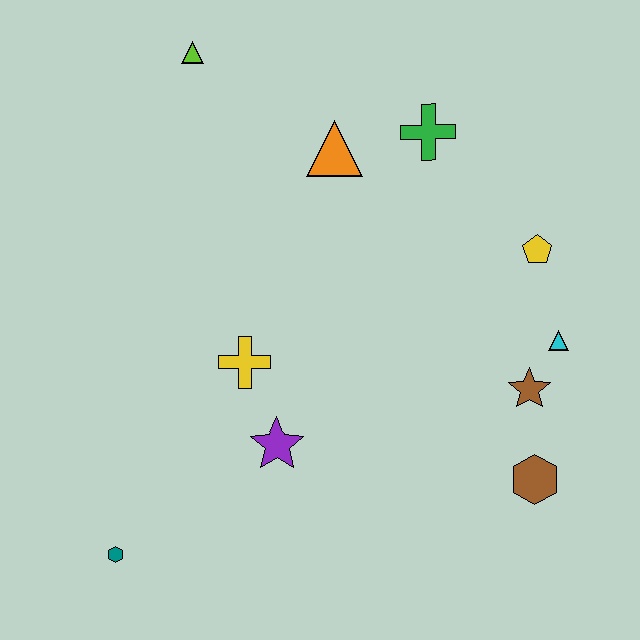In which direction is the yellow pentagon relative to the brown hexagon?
The yellow pentagon is above the brown hexagon.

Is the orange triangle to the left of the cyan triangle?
Yes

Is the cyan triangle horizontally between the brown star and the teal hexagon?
No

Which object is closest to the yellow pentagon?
The cyan triangle is closest to the yellow pentagon.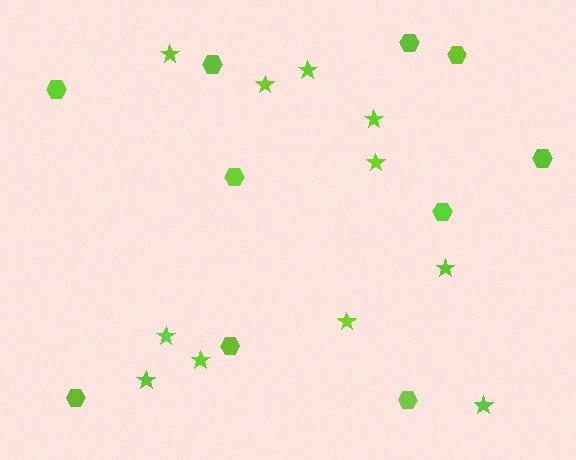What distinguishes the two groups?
There are 2 groups: one group of hexagons (10) and one group of stars (11).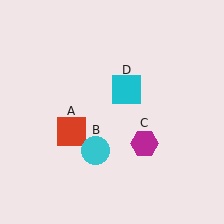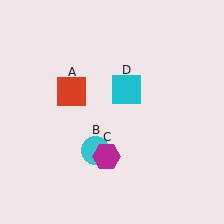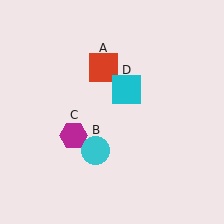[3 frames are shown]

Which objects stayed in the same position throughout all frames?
Cyan circle (object B) and cyan square (object D) remained stationary.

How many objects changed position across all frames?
2 objects changed position: red square (object A), magenta hexagon (object C).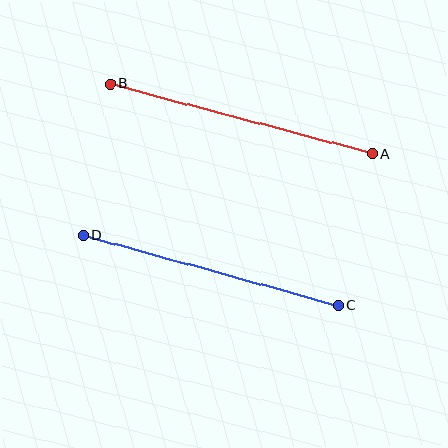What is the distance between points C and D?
The distance is approximately 265 pixels.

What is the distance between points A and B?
The distance is approximately 271 pixels.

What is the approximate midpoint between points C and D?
The midpoint is at approximately (211, 270) pixels.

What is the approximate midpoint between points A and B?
The midpoint is at approximately (241, 119) pixels.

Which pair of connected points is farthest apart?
Points A and B are farthest apart.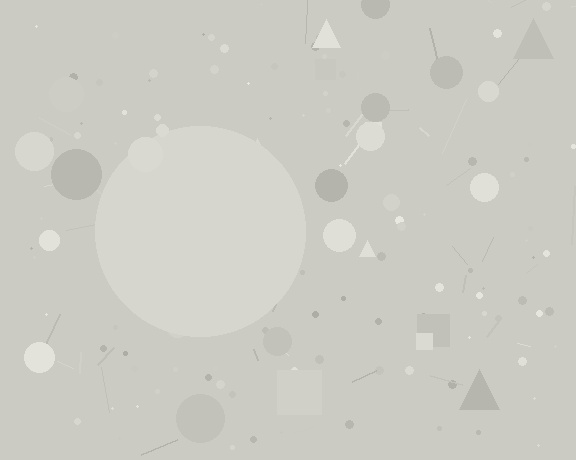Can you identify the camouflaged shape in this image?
The camouflaged shape is a circle.